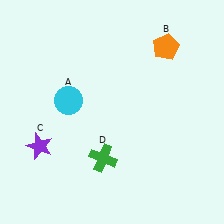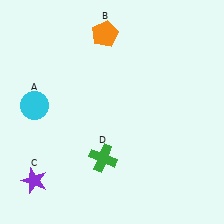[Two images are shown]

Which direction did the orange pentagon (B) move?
The orange pentagon (B) moved left.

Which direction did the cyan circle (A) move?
The cyan circle (A) moved left.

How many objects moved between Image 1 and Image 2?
3 objects moved between the two images.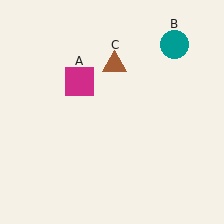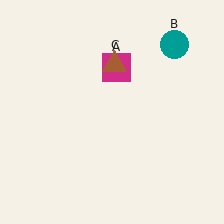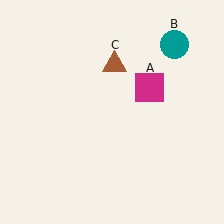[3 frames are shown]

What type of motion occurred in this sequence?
The magenta square (object A) rotated clockwise around the center of the scene.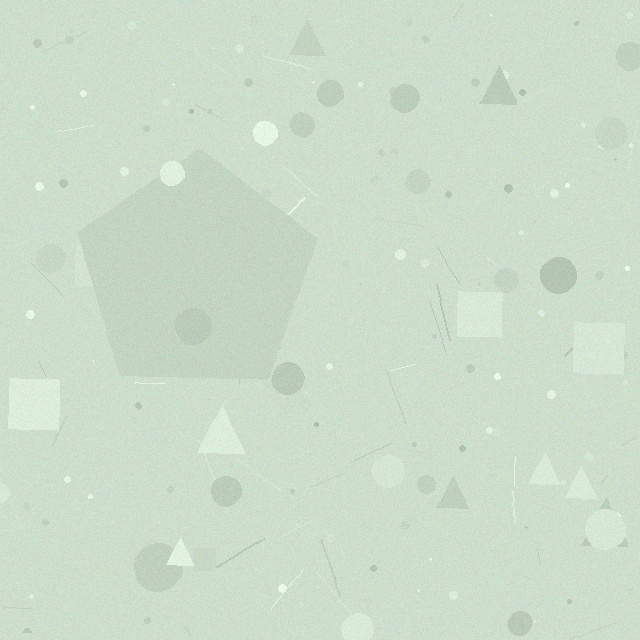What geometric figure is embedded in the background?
A pentagon is embedded in the background.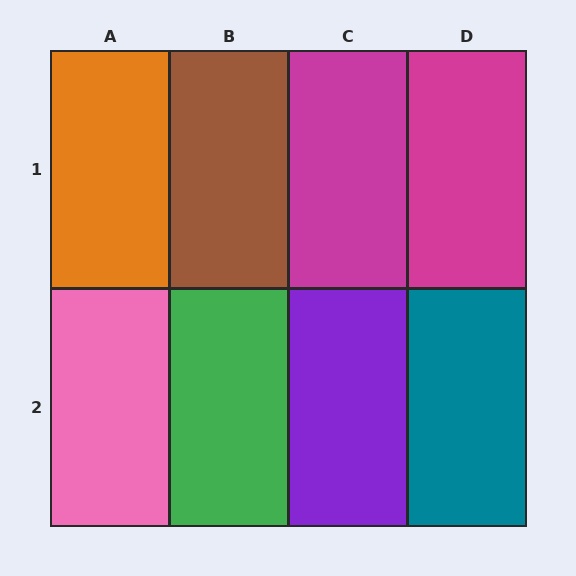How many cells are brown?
1 cell is brown.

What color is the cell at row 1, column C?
Magenta.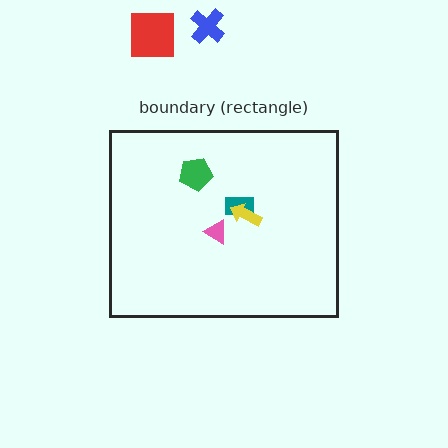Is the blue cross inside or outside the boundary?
Outside.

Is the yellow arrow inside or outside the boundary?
Inside.